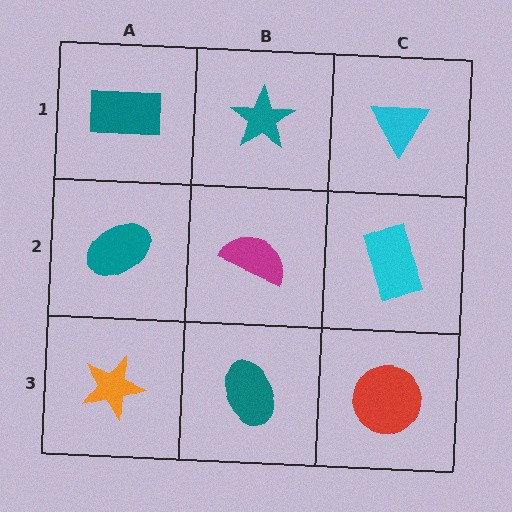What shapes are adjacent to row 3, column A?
A teal ellipse (row 2, column A), a teal ellipse (row 3, column B).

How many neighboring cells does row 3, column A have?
2.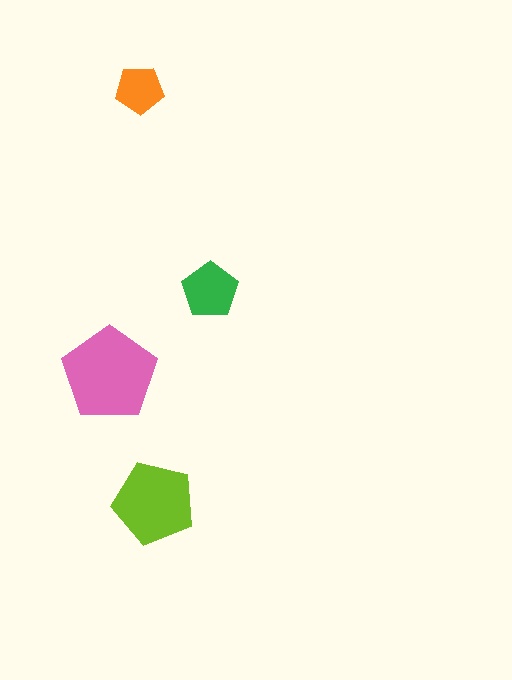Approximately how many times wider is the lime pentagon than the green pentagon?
About 1.5 times wider.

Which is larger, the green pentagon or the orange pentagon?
The green one.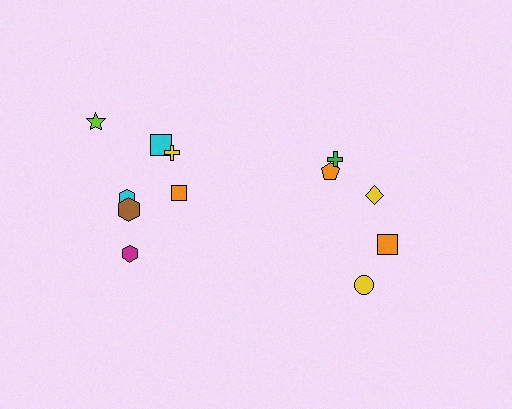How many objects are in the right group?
There are 5 objects.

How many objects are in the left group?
There are 7 objects.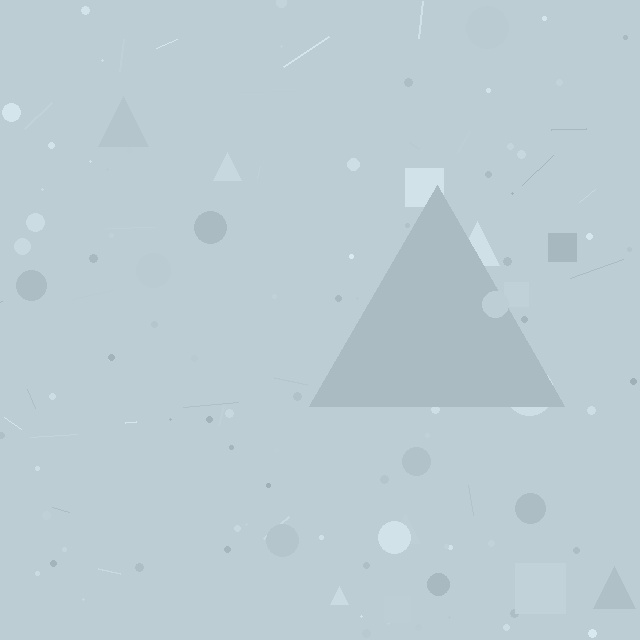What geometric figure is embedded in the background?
A triangle is embedded in the background.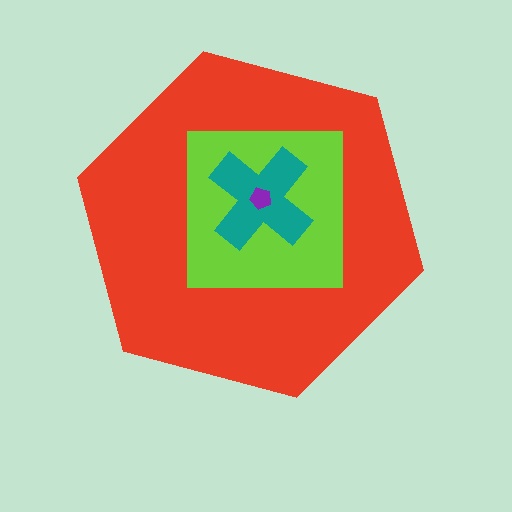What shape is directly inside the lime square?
The teal cross.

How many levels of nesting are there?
4.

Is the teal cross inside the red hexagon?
Yes.